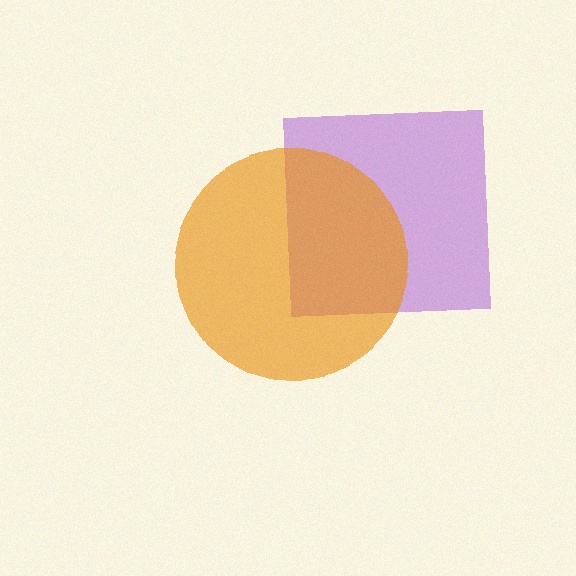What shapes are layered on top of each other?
The layered shapes are: a purple square, an orange circle.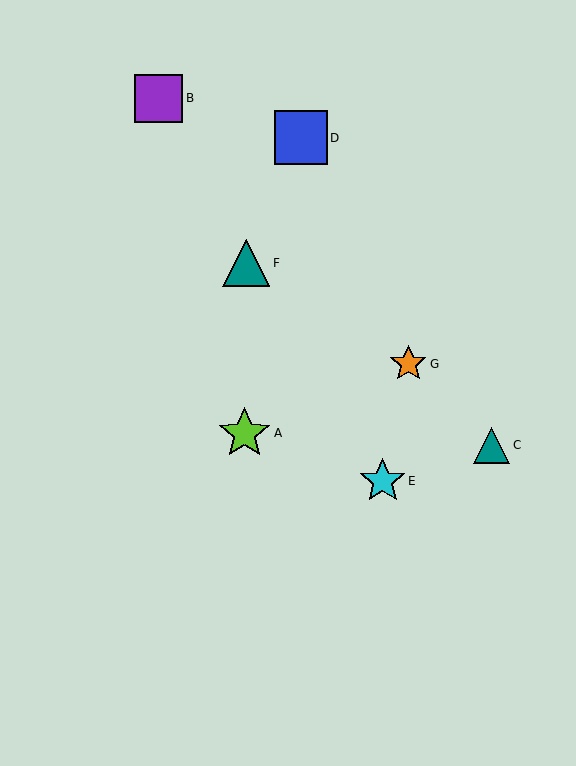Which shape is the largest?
The blue square (labeled D) is the largest.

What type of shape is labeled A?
Shape A is a lime star.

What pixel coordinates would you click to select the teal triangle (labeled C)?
Click at (492, 445) to select the teal triangle C.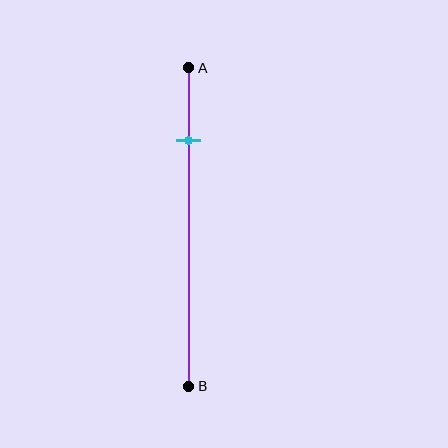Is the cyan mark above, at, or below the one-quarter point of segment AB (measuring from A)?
The cyan mark is approximately at the one-quarter point of segment AB.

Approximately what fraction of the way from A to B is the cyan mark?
The cyan mark is approximately 25% of the way from A to B.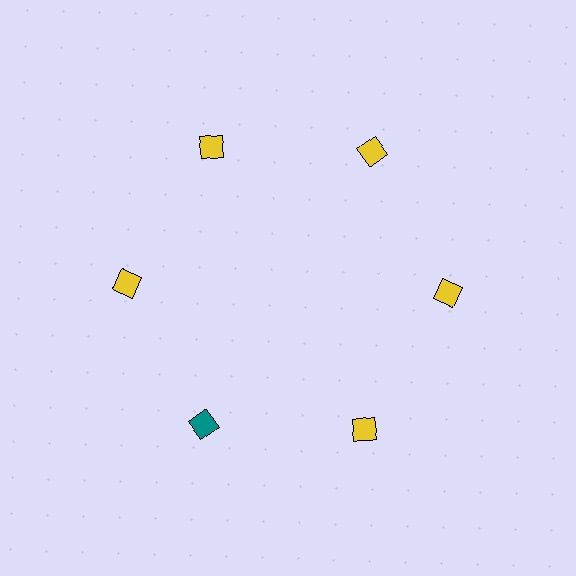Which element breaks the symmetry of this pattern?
The teal diamond at roughly the 7 o'clock position breaks the symmetry. All other shapes are yellow diamonds.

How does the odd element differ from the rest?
It has a different color: teal instead of yellow.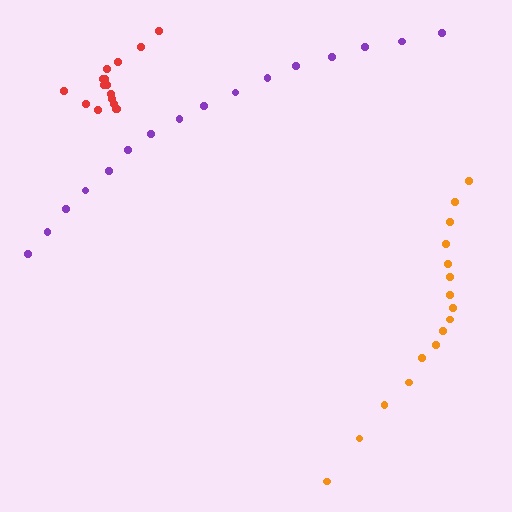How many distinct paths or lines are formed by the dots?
There are 3 distinct paths.